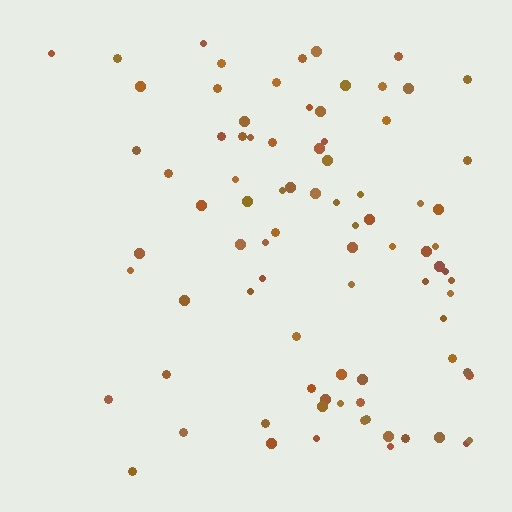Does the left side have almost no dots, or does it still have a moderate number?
Still a moderate number, just noticeably fewer than the right.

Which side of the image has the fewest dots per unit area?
The left.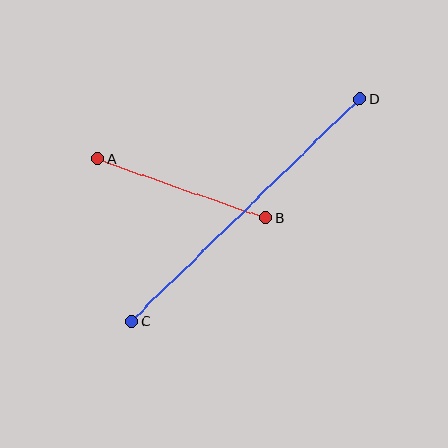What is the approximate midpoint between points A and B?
The midpoint is at approximately (182, 189) pixels.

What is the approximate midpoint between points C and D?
The midpoint is at approximately (246, 210) pixels.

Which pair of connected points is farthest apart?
Points C and D are farthest apart.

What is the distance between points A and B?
The distance is approximately 178 pixels.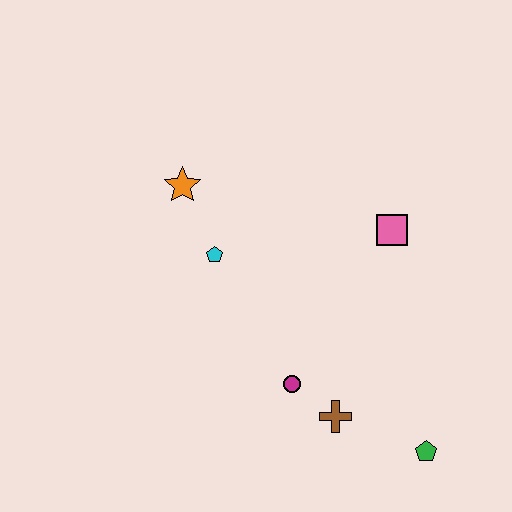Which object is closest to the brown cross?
The magenta circle is closest to the brown cross.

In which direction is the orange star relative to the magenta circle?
The orange star is above the magenta circle.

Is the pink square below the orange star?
Yes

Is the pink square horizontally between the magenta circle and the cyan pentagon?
No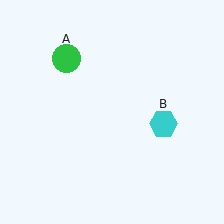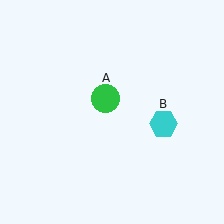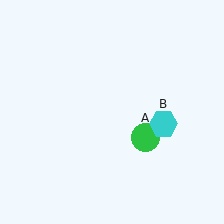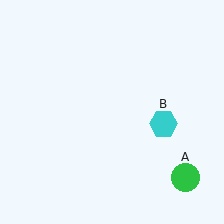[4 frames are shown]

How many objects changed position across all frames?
1 object changed position: green circle (object A).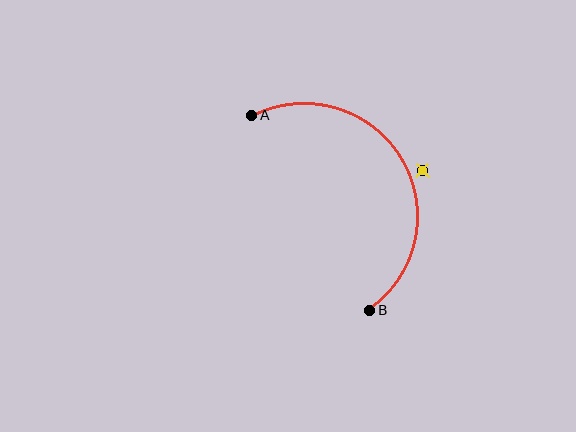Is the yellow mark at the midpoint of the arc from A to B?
No — the yellow mark does not lie on the arc at all. It sits slightly outside the curve.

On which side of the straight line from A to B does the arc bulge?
The arc bulges to the right of the straight line connecting A and B.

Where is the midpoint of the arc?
The arc midpoint is the point on the curve farthest from the straight line joining A and B. It sits to the right of that line.